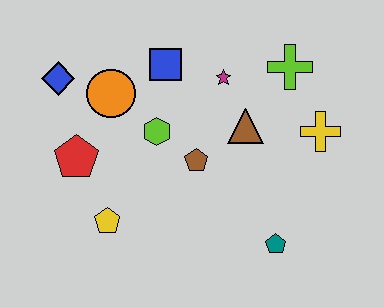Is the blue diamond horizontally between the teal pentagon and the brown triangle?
No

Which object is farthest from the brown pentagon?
The blue diamond is farthest from the brown pentagon.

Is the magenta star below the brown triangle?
No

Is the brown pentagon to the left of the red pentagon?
No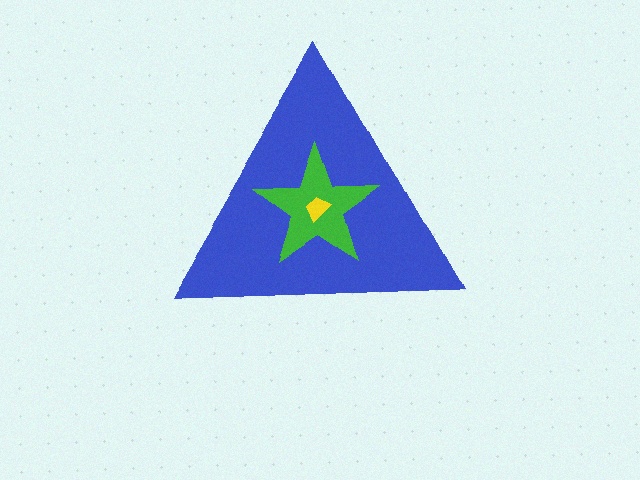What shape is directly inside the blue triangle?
The green star.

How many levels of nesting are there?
3.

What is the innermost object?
The yellow trapezoid.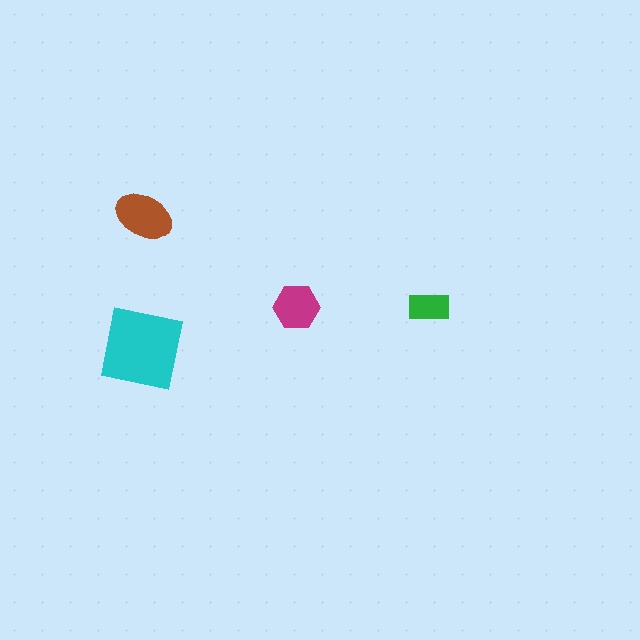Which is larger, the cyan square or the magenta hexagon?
The cyan square.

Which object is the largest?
The cyan square.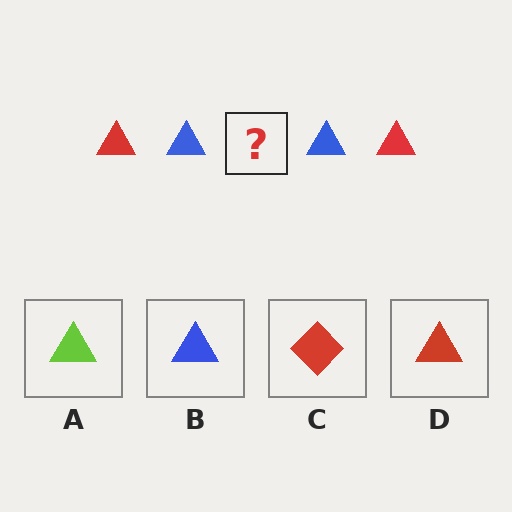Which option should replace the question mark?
Option D.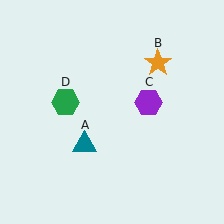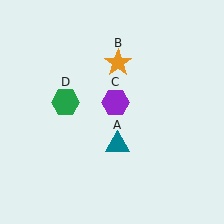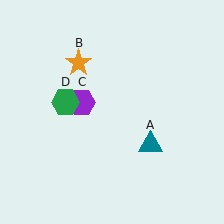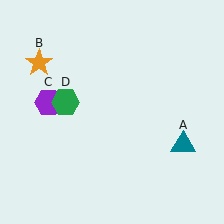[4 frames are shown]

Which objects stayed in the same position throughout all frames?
Green hexagon (object D) remained stationary.